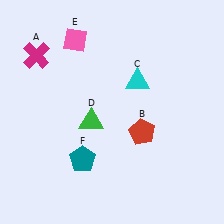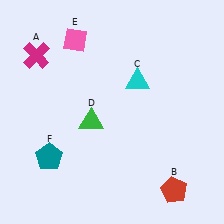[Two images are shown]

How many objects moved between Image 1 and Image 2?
2 objects moved between the two images.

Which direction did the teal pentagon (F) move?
The teal pentagon (F) moved left.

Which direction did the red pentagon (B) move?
The red pentagon (B) moved down.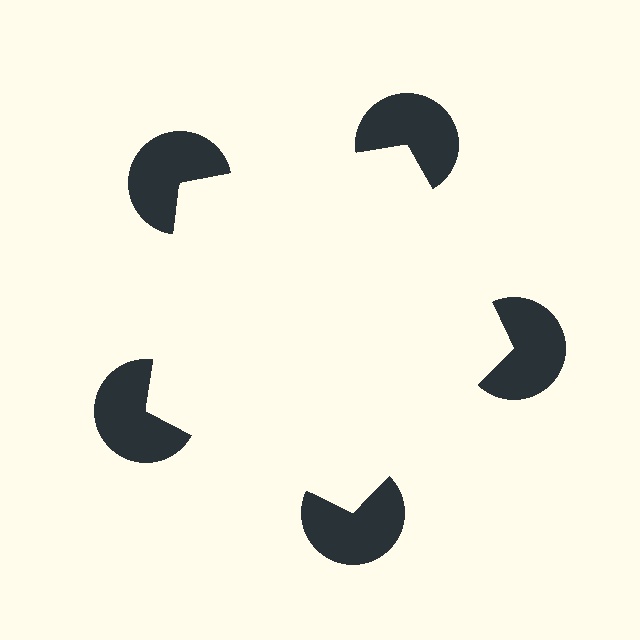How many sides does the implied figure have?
5 sides.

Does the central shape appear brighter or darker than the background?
It typically appears slightly brighter than the background, even though no actual brightness change is drawn.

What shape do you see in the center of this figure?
An illusory pentagon — its edges are inferred from the aligned wedge cuts in the pac-man discs, not physically drawn.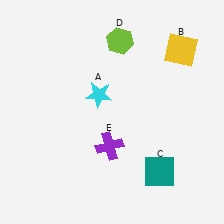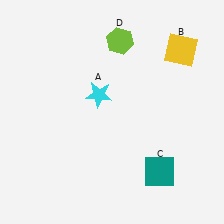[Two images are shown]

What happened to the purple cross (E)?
The purple cross (E) was removed in Image 2. It was in the bottom-left area of Image 1.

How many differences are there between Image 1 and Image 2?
There is 1 difference between the two images.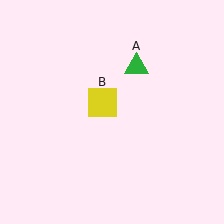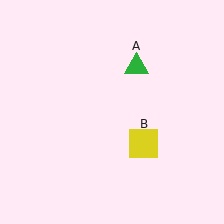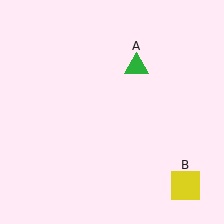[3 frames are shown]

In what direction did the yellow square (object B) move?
The yellow square (object B) moved down and to the right.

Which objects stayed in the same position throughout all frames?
Green triangle (object A) remained stationary.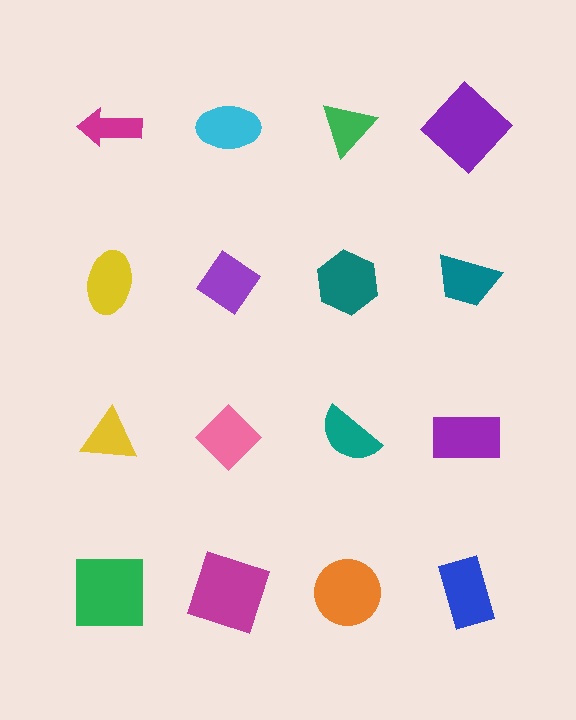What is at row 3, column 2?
A pink diamond.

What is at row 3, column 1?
A yellow triangle.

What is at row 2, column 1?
A yellow ellipse.